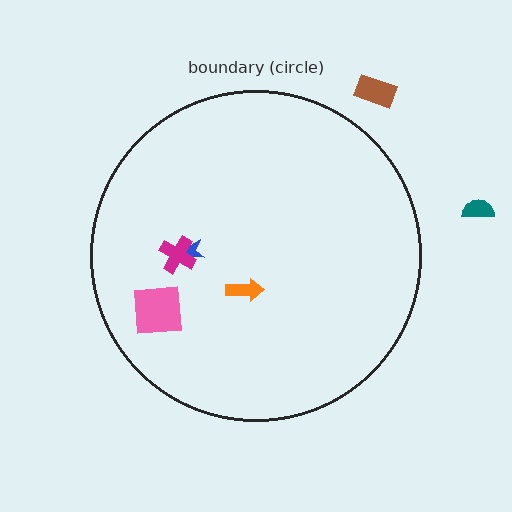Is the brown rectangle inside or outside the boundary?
Outside.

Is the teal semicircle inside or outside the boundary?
Outside.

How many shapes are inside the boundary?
4 inside, 2 outside.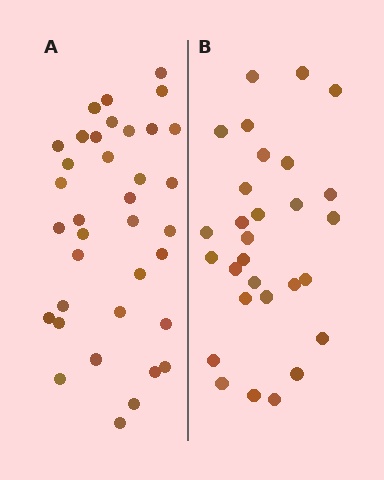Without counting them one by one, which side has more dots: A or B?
Region A (the left region) has more dots.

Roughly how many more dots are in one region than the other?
Region A has roughly 8 or so more dots than region B.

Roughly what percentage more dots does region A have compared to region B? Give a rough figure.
About 25% more.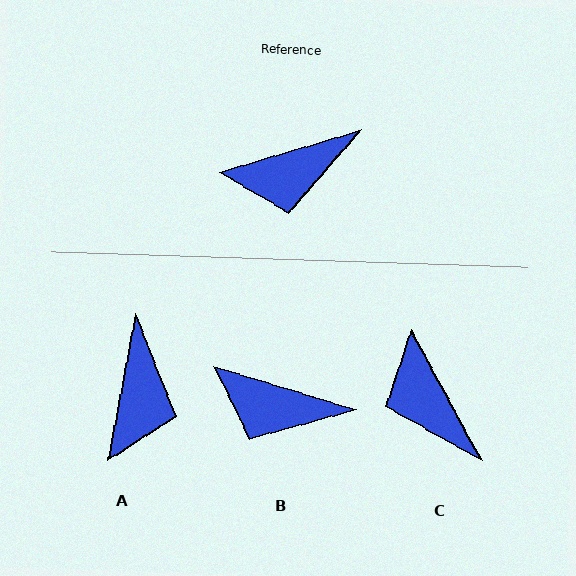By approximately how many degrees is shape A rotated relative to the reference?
Approximately 62 degrees counter-clockwise.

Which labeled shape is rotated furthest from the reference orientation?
C, about 78 degrees away.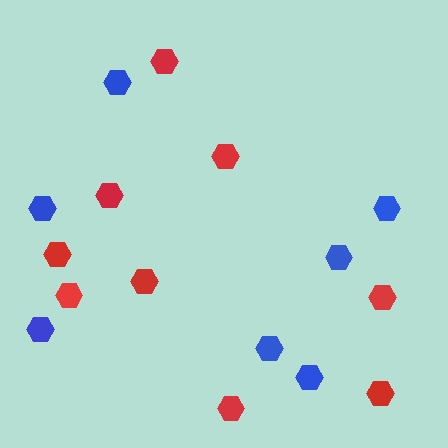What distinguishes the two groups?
There are 2 groups: one group of red hexagons (9) and one group of blue hexagons (7).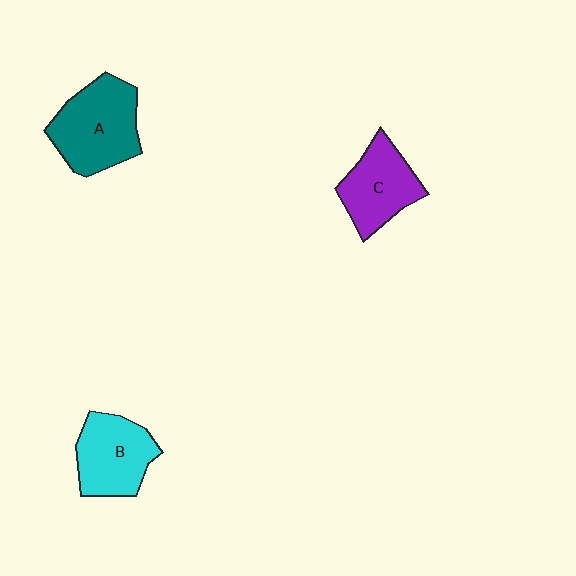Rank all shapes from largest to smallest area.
From largest to smallest: A (teal), B (cyan), C (purple).